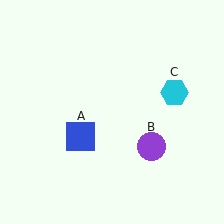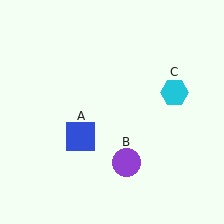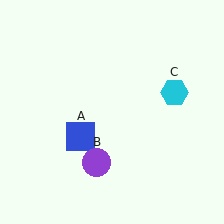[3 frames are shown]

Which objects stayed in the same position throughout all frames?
Blue square (object A) and cyan hexagon (object C) remained stationary.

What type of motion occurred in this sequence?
The purple circle (object B) rotated clockwise around the center of the scene.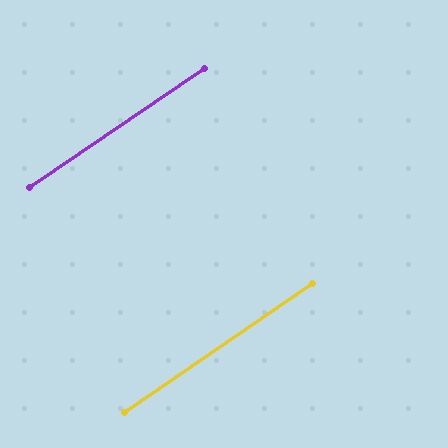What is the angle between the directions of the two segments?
Approximately 0 degrees.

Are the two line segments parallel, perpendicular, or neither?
Parallel — their directions differ by only 0.3°.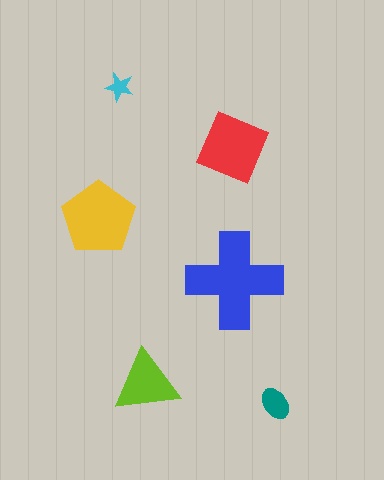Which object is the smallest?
The cyan star.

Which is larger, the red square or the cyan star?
The red square.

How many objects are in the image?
There are 6 objects in the image.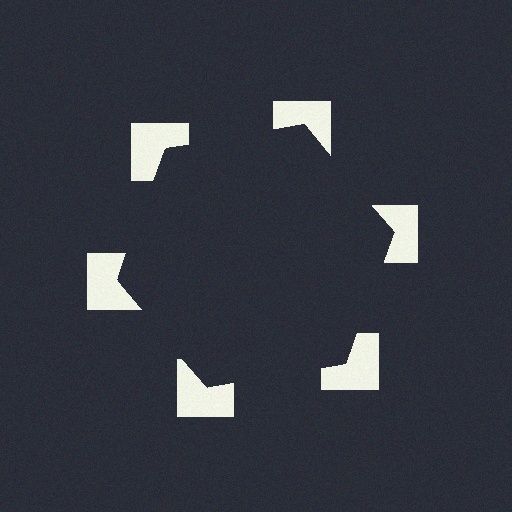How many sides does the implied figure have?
6 sides.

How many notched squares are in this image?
There are 6 — one at each vertex of the illusory hexagon.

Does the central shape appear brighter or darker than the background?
It typically appears slightly darker than the background, even though no actual brightness change is drawn.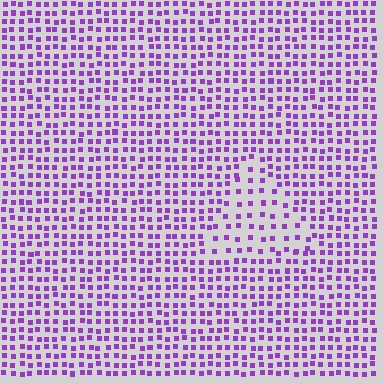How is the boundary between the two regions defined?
The boundary is defined by a change in element density (approximately 1.8x ratio). All elements are the same color, size, and shape.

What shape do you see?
I see a triangle.